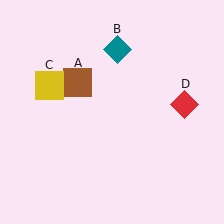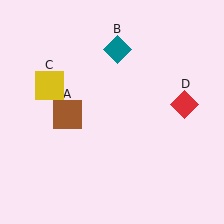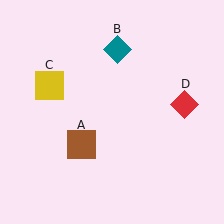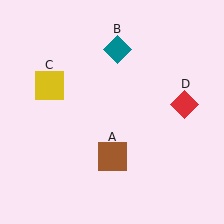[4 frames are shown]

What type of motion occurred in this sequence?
The brown square (object A) rotated counterclockwise around the center of the scene.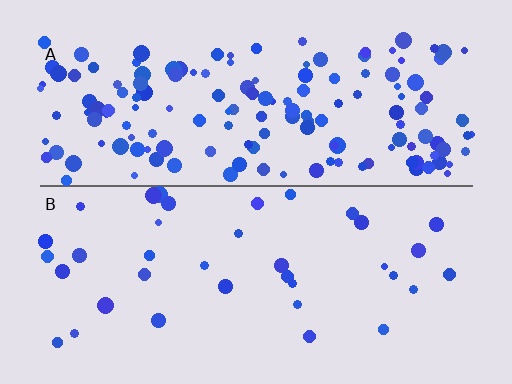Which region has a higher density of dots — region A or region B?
A (the top).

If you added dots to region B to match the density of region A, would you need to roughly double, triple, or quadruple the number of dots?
Approximately quadruple.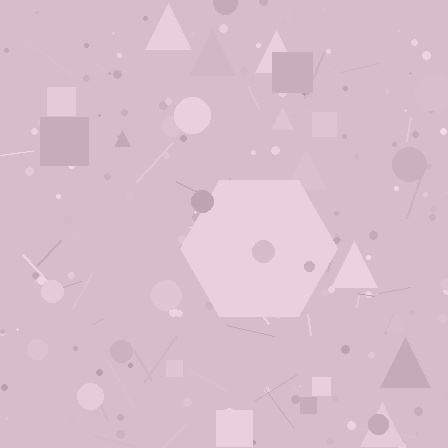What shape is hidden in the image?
A hexagon is hidden in the image.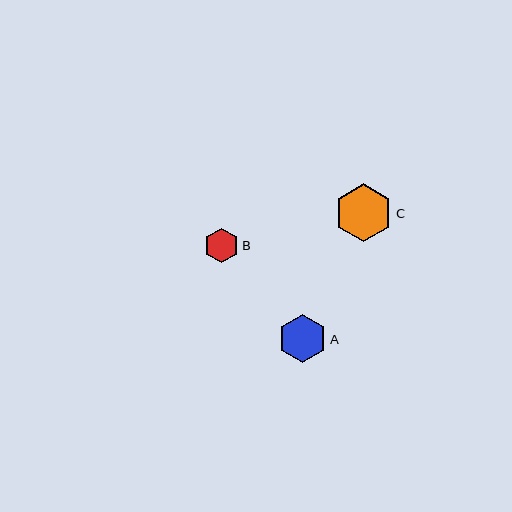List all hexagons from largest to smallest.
From largest to smallest: C, A, B.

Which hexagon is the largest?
Hexagon C is the largest with a size of approximately 58 pixels.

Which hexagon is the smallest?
Hexagon B is the smallest with a size of approximately 35 pixels.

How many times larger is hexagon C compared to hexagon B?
Hexagon C is approximately 1.7 times the size of hexagon B.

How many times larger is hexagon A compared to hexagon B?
Hexagon A is approximately 1.4 times the size of hexagon B.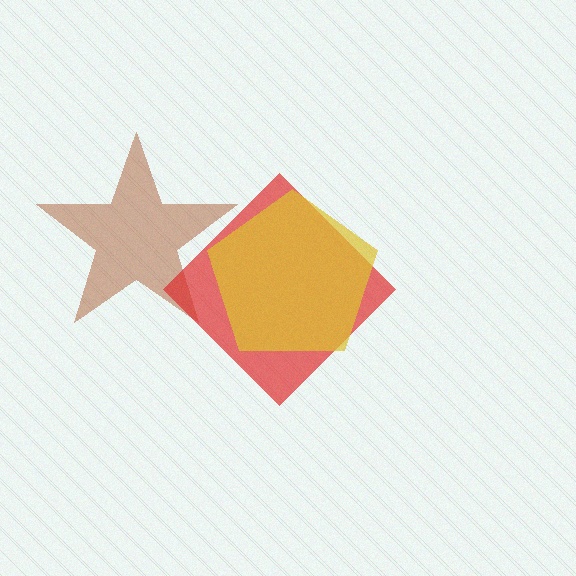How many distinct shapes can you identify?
There are 3 distinct shapes: a brown star, a red diamond, a yellow pentagon.